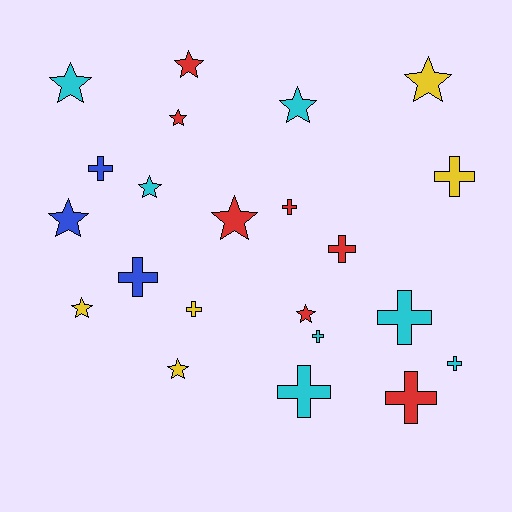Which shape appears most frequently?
Star, with 11 objects.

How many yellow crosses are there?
There are 2 yellow crosses.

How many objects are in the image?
There are 22 objects.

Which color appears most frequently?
Red, with 7 objects.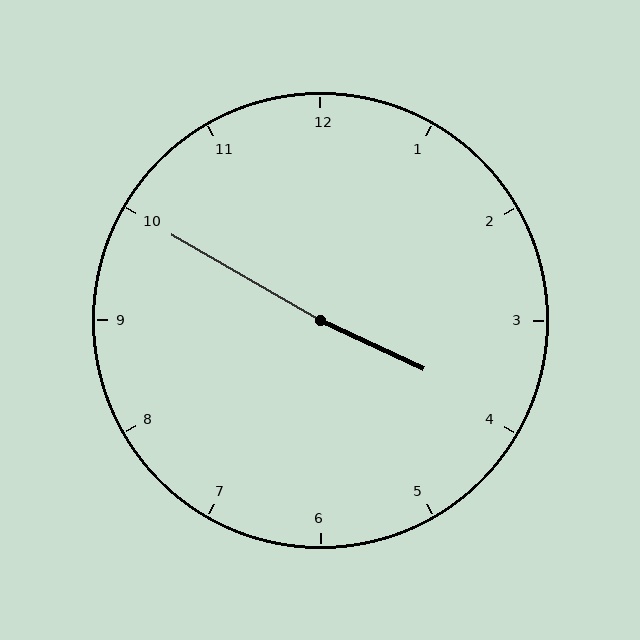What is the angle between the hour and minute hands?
Approximately 175 degrees.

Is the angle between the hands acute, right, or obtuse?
It is obtuse.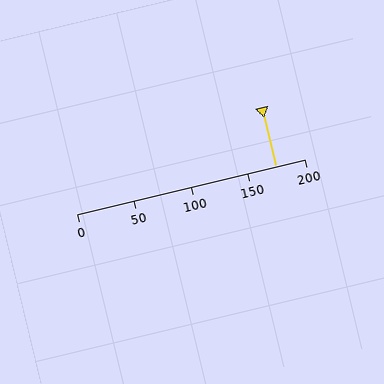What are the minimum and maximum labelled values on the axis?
The axis runs from 0 to 200.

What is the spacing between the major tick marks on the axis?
The major ticks are spaced 50 apart.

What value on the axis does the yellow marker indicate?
The marker indicates approximately 175.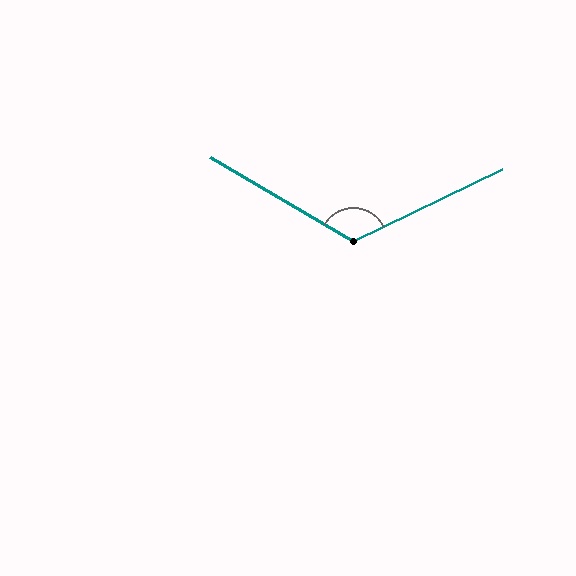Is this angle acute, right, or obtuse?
It is obtuse.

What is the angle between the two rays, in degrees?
Approximately 124 degrees.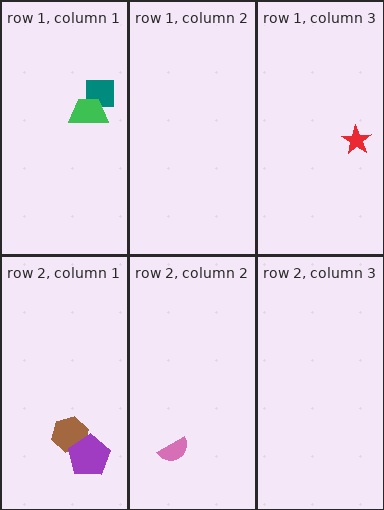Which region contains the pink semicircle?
The row 2, column 2 region.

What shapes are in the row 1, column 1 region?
The teal square, the green trapezoid.